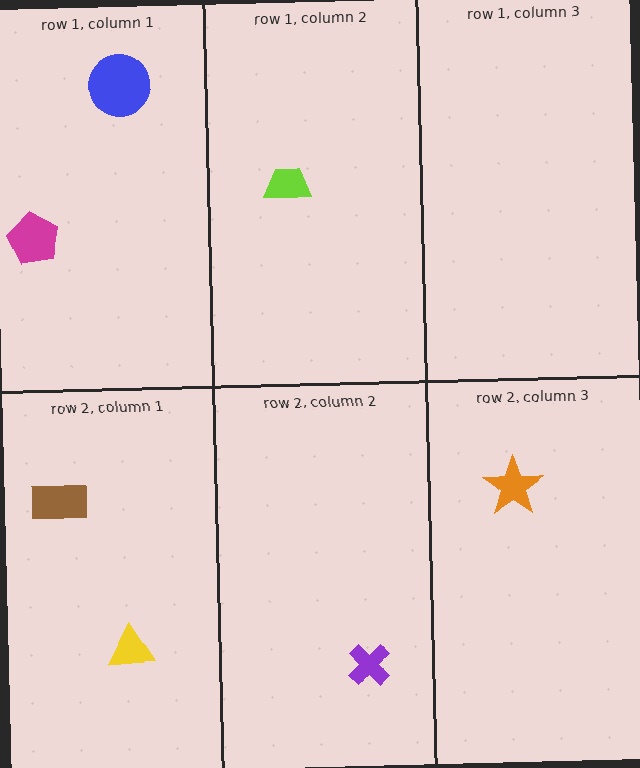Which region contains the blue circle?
The row 1, column 1 region.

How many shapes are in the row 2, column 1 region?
2.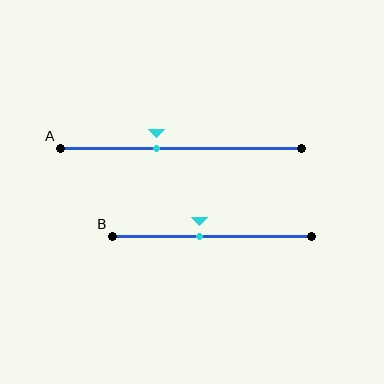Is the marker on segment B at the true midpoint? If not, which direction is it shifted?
No, the marker on segment B is shifted to the left by about 6% of the segment length.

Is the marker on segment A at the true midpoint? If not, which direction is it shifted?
No, the marker on segment A is shifted to the left by about 10% of the segment length.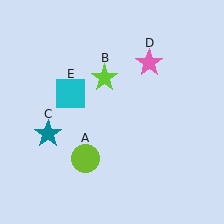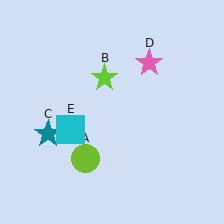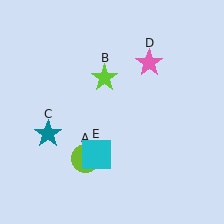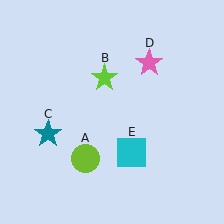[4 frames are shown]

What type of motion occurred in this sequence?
The cyan square (object E) rotated counterclockwise around the center of the scene.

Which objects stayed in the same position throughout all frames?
Lime circle (object A) and lime star (object B) and teal star (object C) and pink star (object D) remained stationary.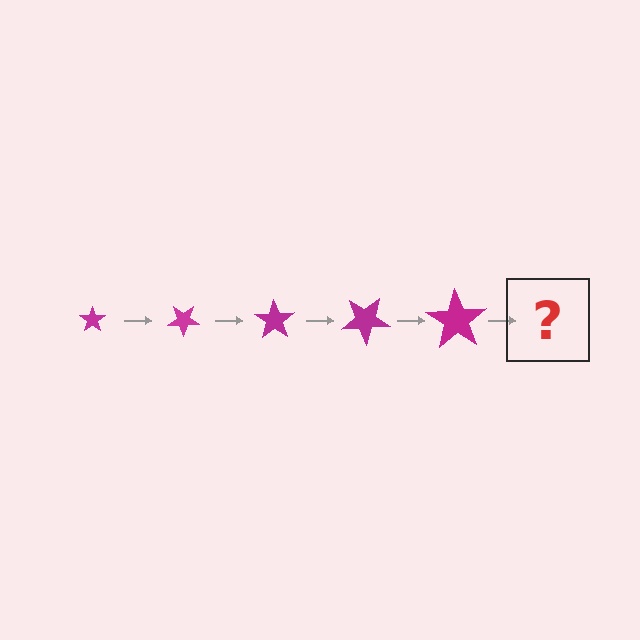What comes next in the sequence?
The next element should be a star, larger than the previous one and rotated 175 degrees from the start.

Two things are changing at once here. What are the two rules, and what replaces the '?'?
The two rules are that the star grows larger each step and it rotates 35 degrees each step. The '?' should be a star, larger than the previous one and rotated 175 degrees from the start.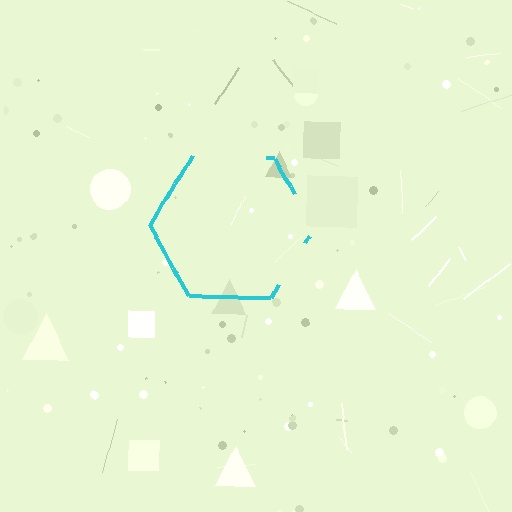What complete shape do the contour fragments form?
The contour fragments form a hexagon.